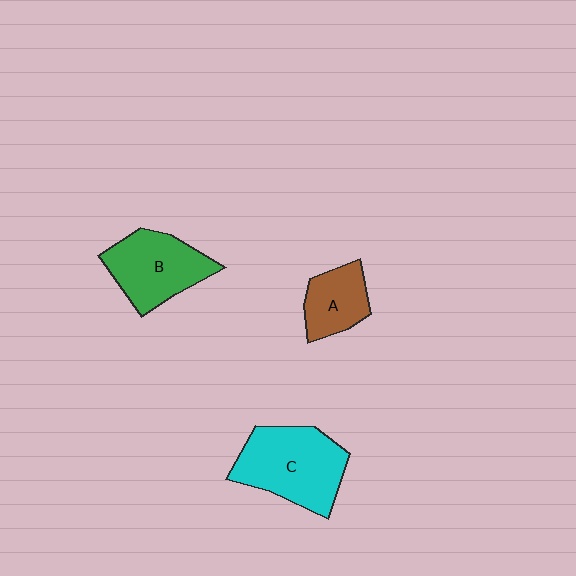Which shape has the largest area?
Shape C (cyan).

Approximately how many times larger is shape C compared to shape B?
Approximately 1.2 times.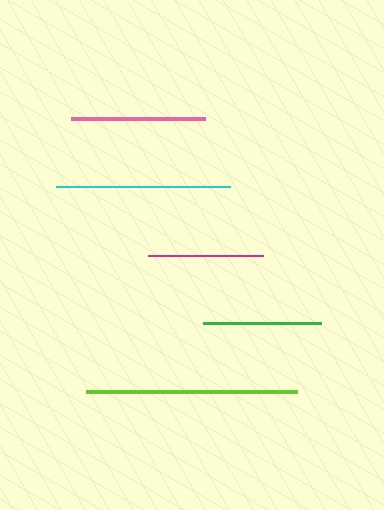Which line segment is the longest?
The lime line is the longest at approximately 211 pixels.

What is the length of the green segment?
The green segment is approximately 118 pixels long.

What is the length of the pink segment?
The pink segment is approximately 134 pixels long.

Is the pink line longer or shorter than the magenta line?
The pink line is longer than the magenta line.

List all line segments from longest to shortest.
From longest to shortest: lime, cyan, pink, green, magenta.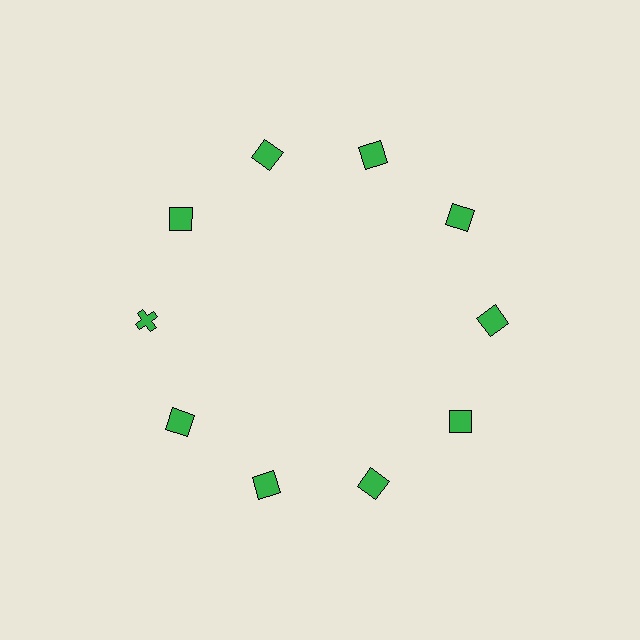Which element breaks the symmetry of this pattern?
The green cross at roughly the 9 o'clock position breaks the symmetry. All other shapes are green squares.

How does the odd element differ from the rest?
It has a different shape: cross instead of square.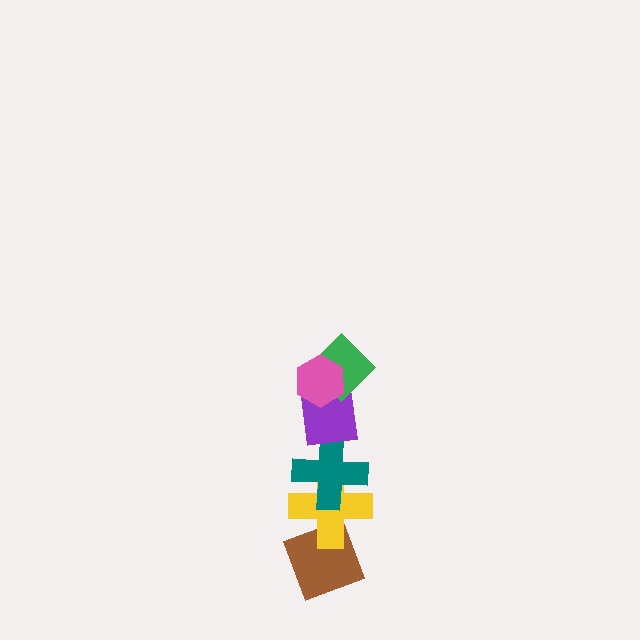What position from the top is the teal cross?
The teal cross is 4th from the top.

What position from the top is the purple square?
The purple square is 3rd from the top.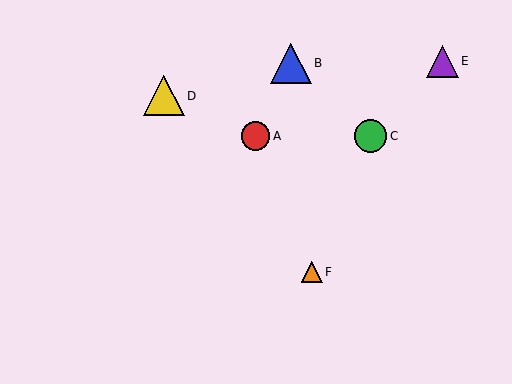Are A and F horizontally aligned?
No, A is at y≈136 and F is at y≈272.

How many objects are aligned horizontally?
2 objects (A, C) are aligned horizontally.